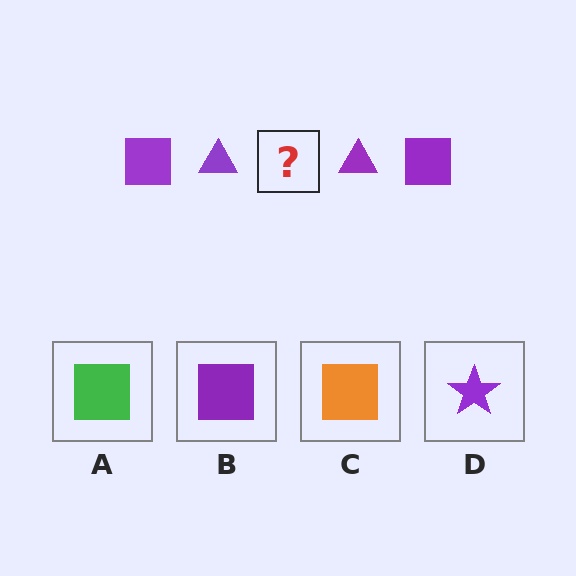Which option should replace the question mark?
Option B.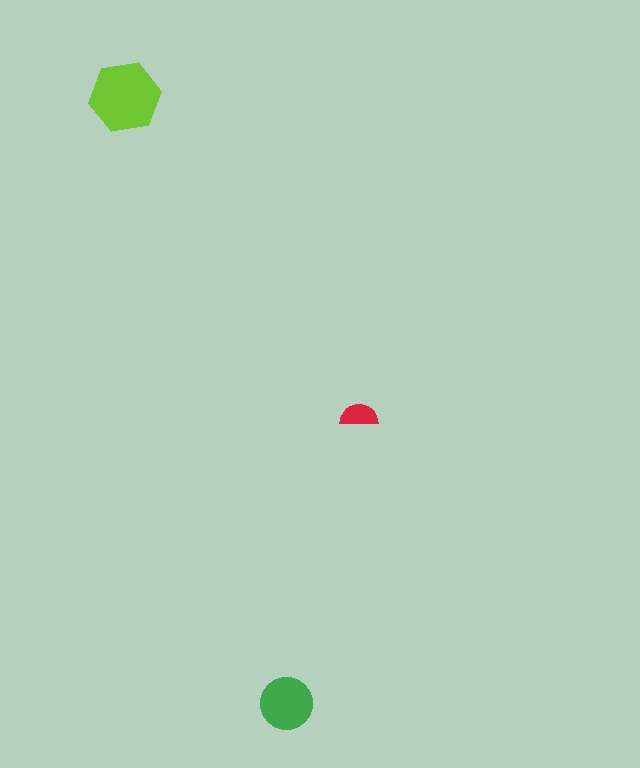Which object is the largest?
The lime hexagon.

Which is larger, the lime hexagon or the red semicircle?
The lime hexagon.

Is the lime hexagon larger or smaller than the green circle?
Larger.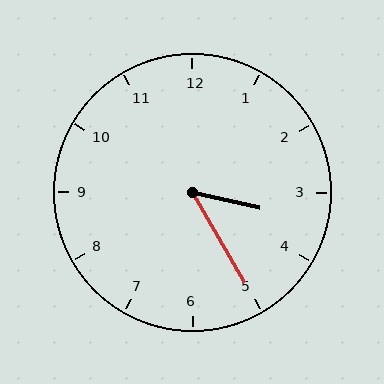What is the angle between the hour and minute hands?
Approximately 48 degrees.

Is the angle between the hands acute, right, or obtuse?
It is acute.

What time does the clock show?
3:25.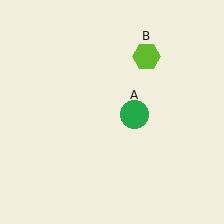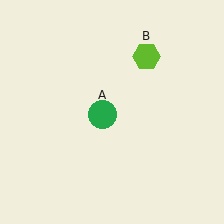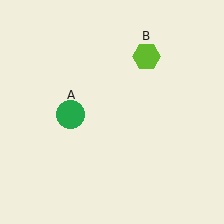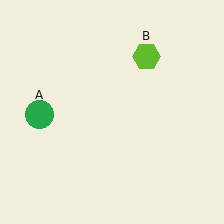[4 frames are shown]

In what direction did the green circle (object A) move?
The green circle (object A) moved left.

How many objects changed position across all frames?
1 object changed position: green circle (object A).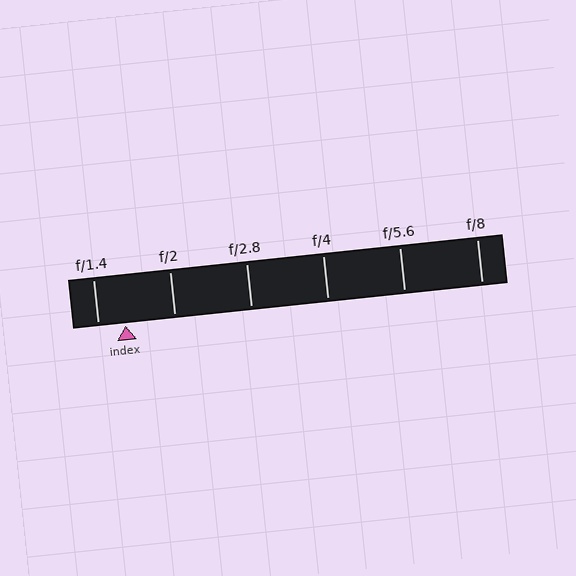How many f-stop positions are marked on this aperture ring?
There are 6 f-stop positions marked.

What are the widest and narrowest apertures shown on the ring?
The widest aperture shown is f/1.4 and the narrowest is f/8.